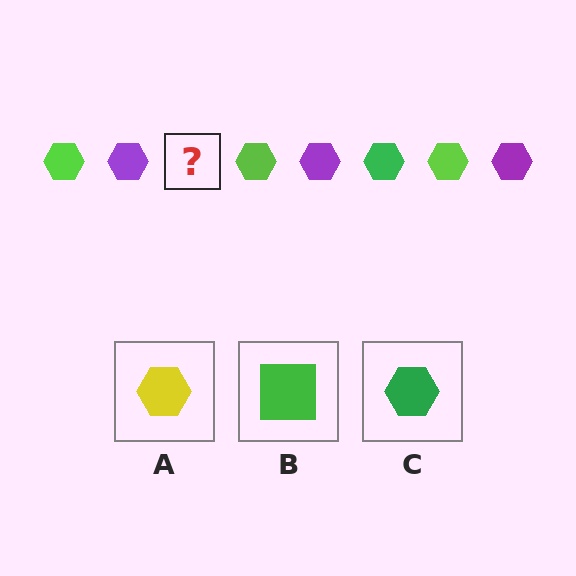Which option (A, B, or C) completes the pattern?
C.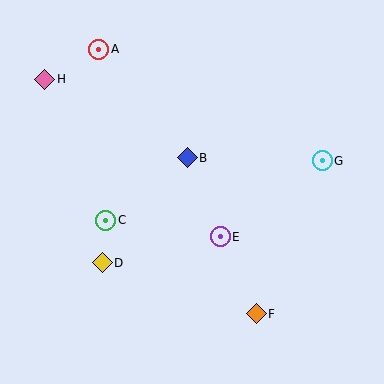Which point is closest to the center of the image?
Point B at (187, 158) is closest to the center.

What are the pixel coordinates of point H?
Point H is at (45, 79).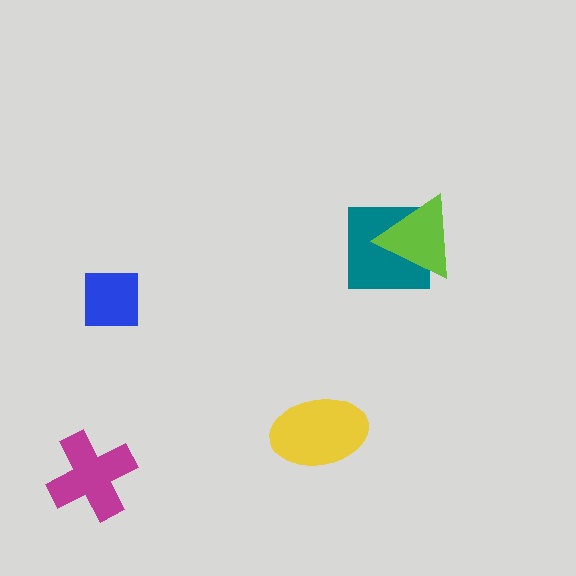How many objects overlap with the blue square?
0 objects overlap with the blue square.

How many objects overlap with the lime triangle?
1 object overlaps with the lime triangle.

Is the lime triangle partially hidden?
No, no other shape covers it.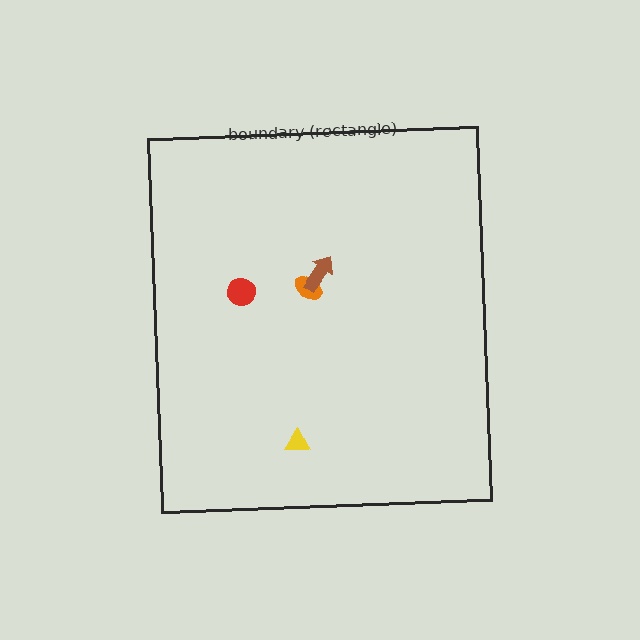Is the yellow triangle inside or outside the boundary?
Inside.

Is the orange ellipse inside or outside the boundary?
Inside.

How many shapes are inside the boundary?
4 inside, 0 outside.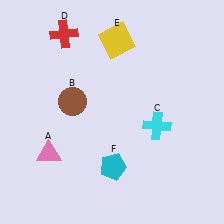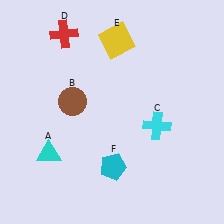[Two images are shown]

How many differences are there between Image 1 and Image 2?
There is 1 difference between the two images.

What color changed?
The triangle (A) changed from pink in Image 1 to cyan in Image 2.